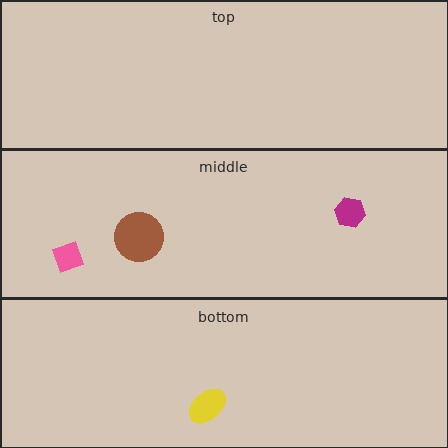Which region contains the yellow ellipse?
The bottom region.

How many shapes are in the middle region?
3.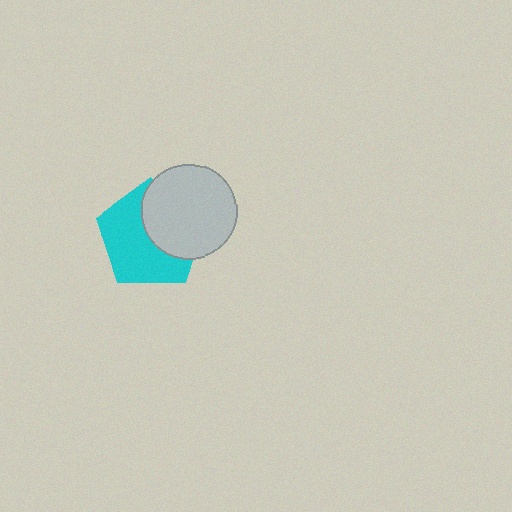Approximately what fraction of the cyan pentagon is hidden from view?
Roughly 42% of the cyan pentagon is hidden behind the light gray circle.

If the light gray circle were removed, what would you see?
You would see the complete cyan pentagon.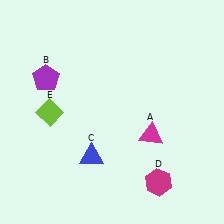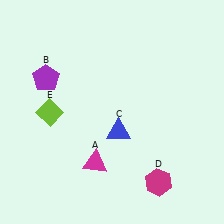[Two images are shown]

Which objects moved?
The objects that moved are: the magenta triangle (A), the blue triangle (C).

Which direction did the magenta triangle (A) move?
The magenta triangle (A) moved left.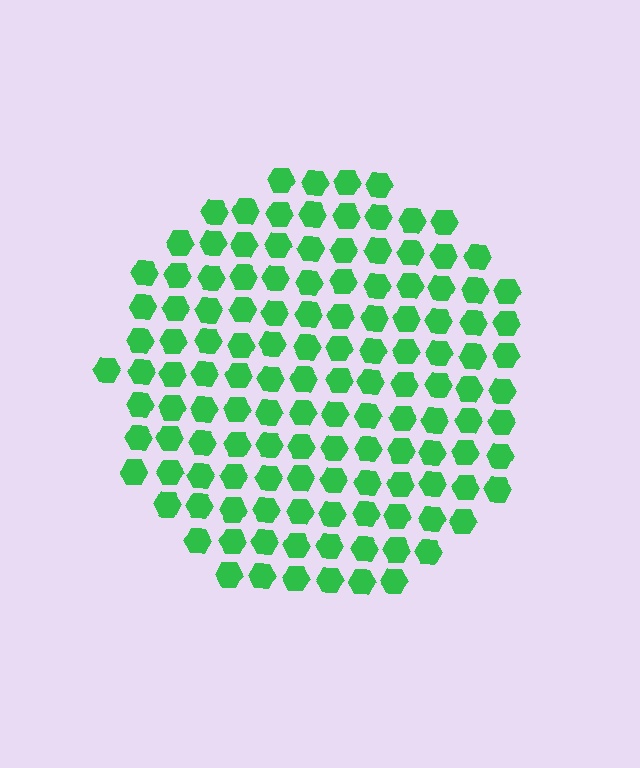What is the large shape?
The large shape is a circle.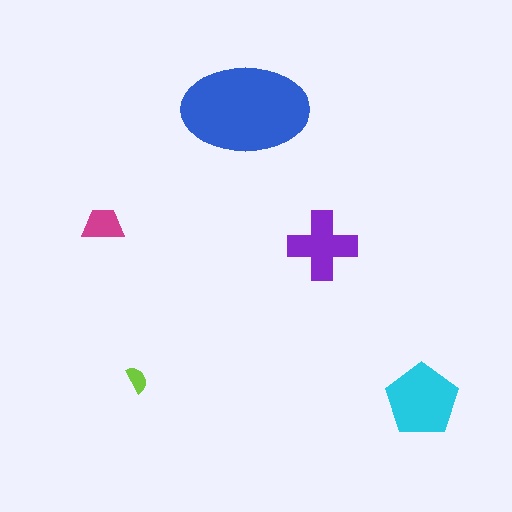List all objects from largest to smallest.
The blue ellipse, the cyan pentagon, the purple cross, the magenta trapezoid, the lime semicircle.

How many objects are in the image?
There are 5 objects in the image.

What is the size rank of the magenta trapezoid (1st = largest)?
4th.